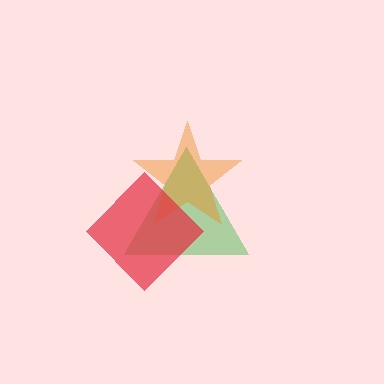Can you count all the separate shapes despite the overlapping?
Yes, there are 3 separate shapes.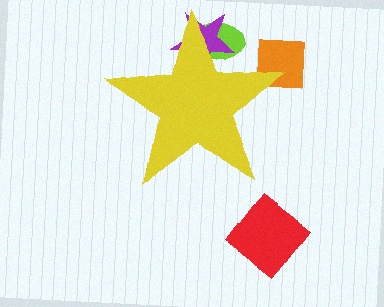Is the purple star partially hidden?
Yes, the purple star is partially hidden behind the yellow star.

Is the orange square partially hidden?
Yes, the orange square is partially hidden behind the yellow star.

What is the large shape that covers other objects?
A yellow star.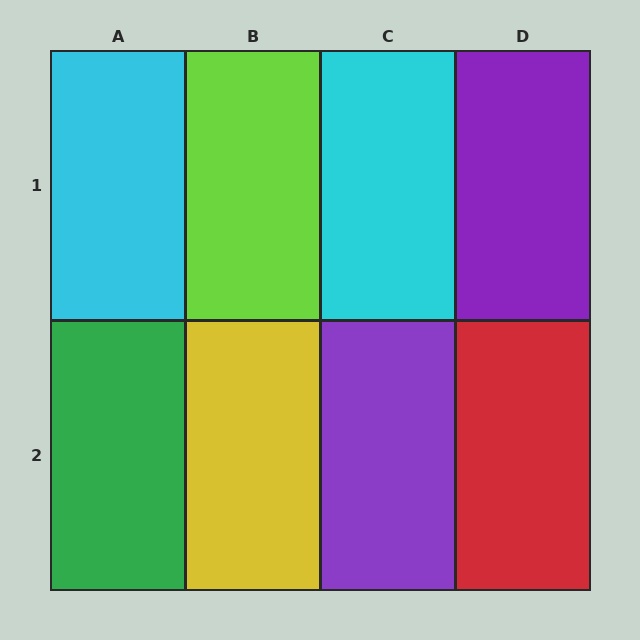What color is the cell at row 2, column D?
Red.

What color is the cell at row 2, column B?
Yellow.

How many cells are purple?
2 cells are purple.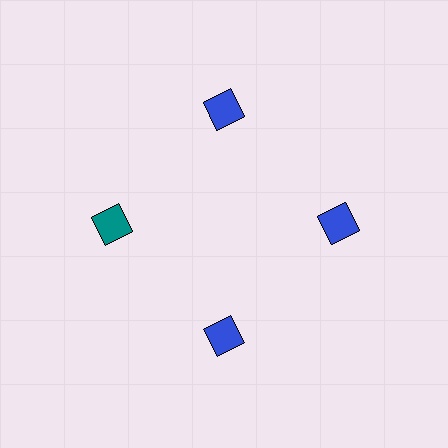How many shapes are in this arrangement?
There are 4 shapes arranged in a ring pattern.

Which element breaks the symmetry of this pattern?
The teal diamond at roughly the 9 o'clock position breaks the symmetry. All other shapes are blue diamonds.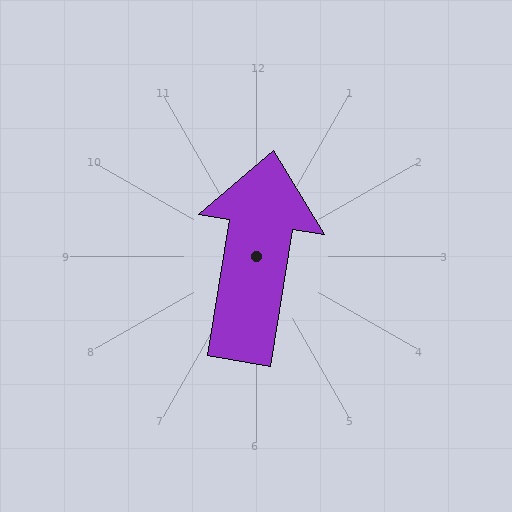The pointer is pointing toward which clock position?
Roughly 12 o'clock.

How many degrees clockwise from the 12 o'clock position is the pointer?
Approximately 9 degrees.